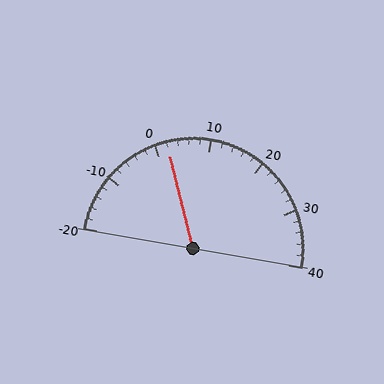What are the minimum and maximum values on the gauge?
The gauge ranges from -20 to 40.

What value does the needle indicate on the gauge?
The needle indicates approximately 2.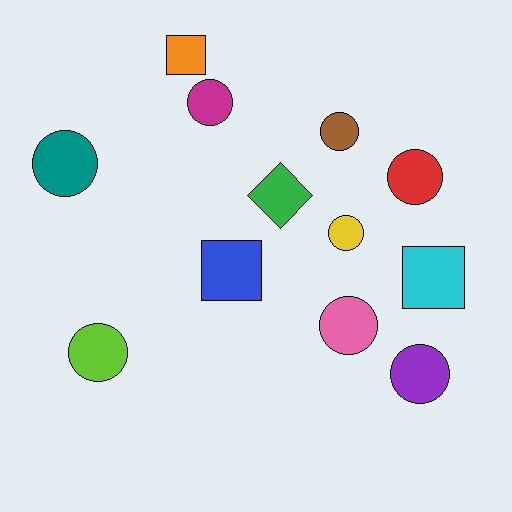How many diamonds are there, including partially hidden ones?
There is 1 diamond.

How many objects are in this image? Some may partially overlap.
There are 12 objects.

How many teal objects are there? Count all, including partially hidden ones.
There is 1 teal object.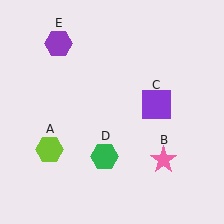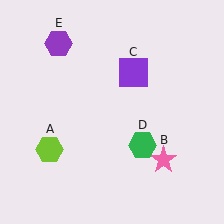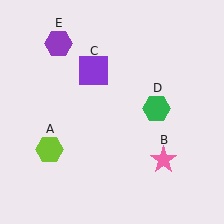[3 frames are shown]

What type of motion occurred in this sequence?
The purple square (object C), green hexagon (object D) rotated counterclockwise around the center of the scene.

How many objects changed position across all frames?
2 objects changed position: purple square (object C), green hexagon (object D).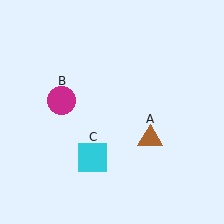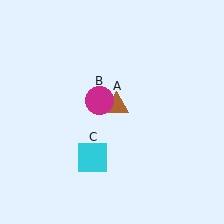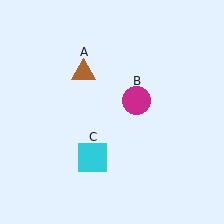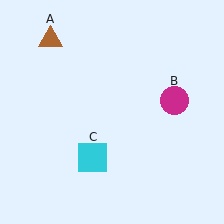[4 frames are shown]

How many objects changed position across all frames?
2 objects changed position: brown triangle (object A), magenta circle (object B).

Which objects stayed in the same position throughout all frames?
Cyan square (object C) remained stationary.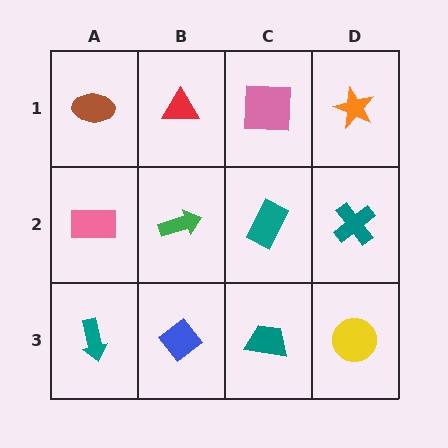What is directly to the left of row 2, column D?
A teal rectangle.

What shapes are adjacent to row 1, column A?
A pink rectangle (row 2, column A), a red triangle (row 1, column B).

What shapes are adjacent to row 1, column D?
A teal cross (row 2, column D), a pink square (row 1, column C).